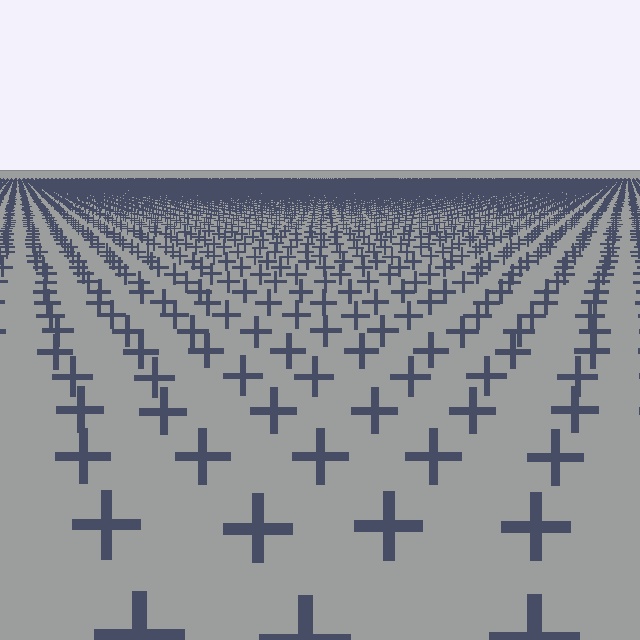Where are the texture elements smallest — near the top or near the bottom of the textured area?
Near the top.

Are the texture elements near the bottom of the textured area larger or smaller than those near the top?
Larger. Near the bottom, elements are closer to the viewer and appear at a bigger on-screen size.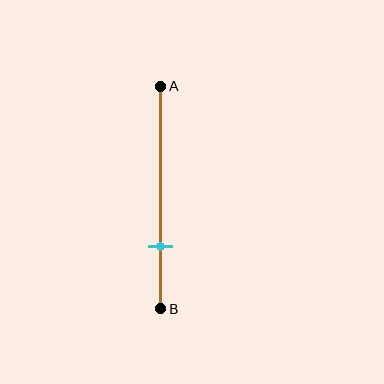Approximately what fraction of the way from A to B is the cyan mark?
The cyan mark is approximately 70% of the way from A to B.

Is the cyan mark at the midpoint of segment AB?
No, the mark is at about 70% from A, not at the 50% midpoint.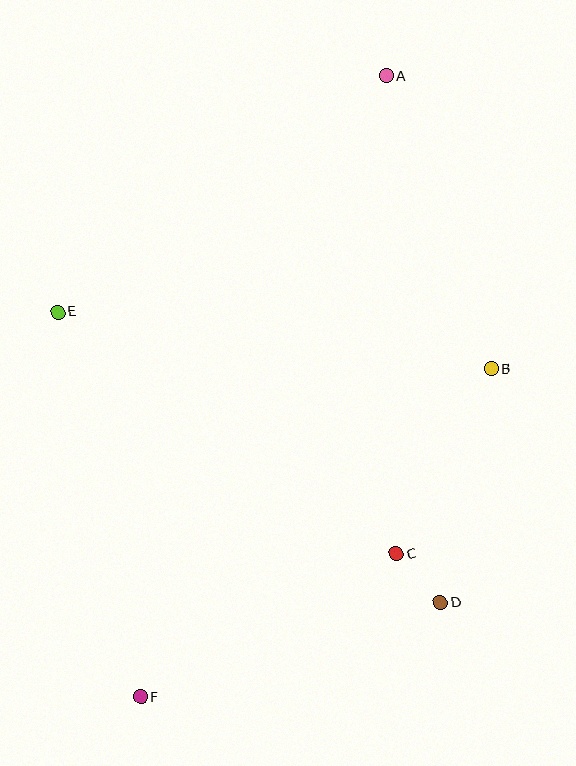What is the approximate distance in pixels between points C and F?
The distance between C and F is approximately 293 pixels.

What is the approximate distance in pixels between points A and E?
The distance between A and E is approximately 405 pixels.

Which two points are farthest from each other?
Points A and F are farthest from each other.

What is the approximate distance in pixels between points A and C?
The distance between A and C is approximately 478 pixels.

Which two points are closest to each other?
Points C and D are closest to each other.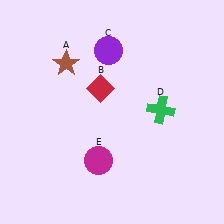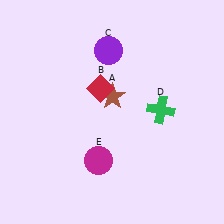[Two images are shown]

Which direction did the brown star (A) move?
The brown star (A) moved right.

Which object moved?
The brown star (A) moved right.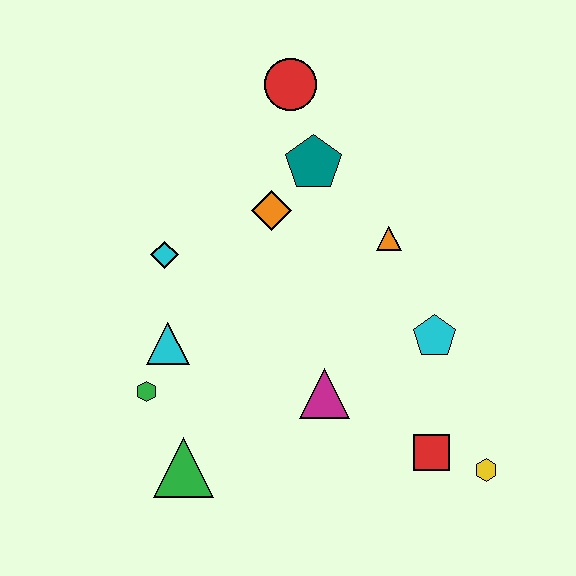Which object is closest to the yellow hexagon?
The red square is closest to the yellow hexagon.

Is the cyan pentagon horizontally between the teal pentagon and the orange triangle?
No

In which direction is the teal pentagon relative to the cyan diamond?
The teal pentagon is to the right of the cyan diamond.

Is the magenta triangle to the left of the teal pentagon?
No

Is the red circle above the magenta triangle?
Yes